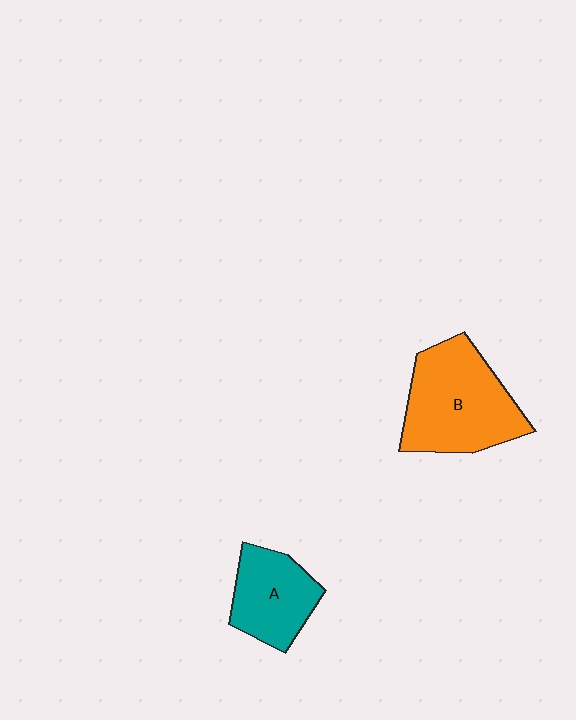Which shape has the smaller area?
Shape A (teal).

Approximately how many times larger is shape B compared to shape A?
Approximately 1.6 times.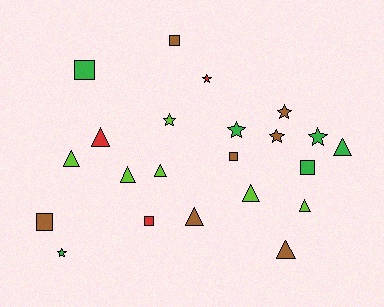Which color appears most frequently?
Brown, with 7 objects.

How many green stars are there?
There are 3 green stars.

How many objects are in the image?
There are 22 objects.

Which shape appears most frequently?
Triangle, with 9 objects.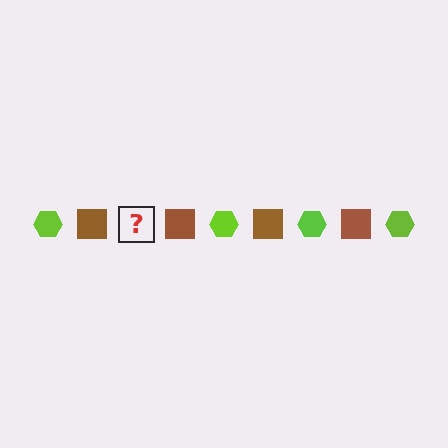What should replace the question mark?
The question mark should be replaced with a lime hexagon.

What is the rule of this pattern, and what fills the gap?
The rule is that the pattern alternates between lime hexagon and brown square. The gap should be filled with a lime hexagon.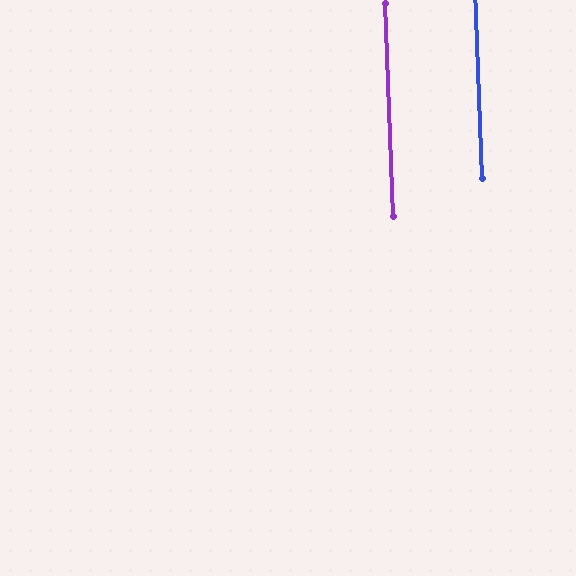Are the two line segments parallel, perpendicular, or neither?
Parallel — their directions differ by only 0.3°.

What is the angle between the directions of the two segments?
Approximately 0 degrees.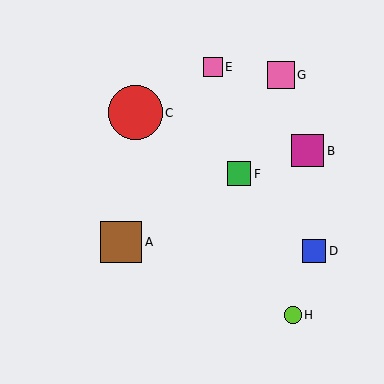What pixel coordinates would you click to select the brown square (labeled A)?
Click at (121, 242) to select the brown square A.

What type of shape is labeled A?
Shape A is a brown square.